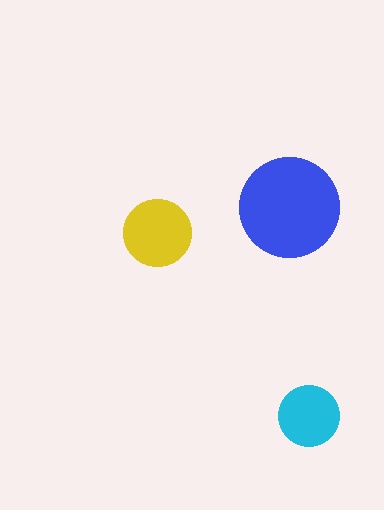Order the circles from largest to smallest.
the blue one, the yellow one, the cyan one.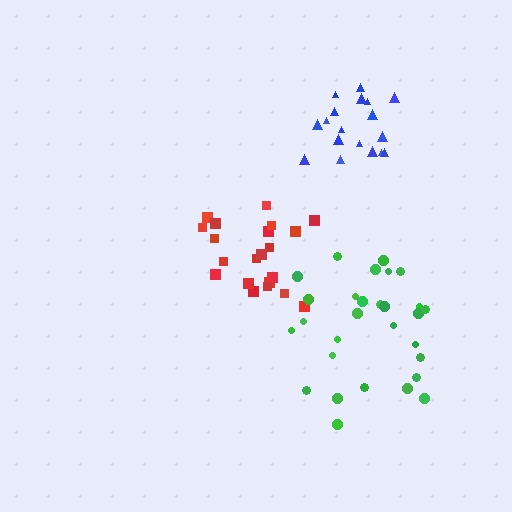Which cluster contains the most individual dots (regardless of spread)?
Green (29).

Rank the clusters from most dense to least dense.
red, blue, green.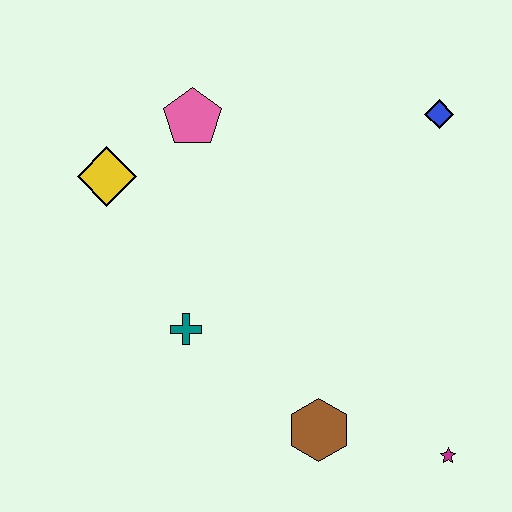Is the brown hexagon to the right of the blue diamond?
No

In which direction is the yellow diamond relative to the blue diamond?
The yellow diamond is to the left of the blue diamond.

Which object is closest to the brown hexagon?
The magenta star is closest to the brown hexagon.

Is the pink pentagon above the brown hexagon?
Yes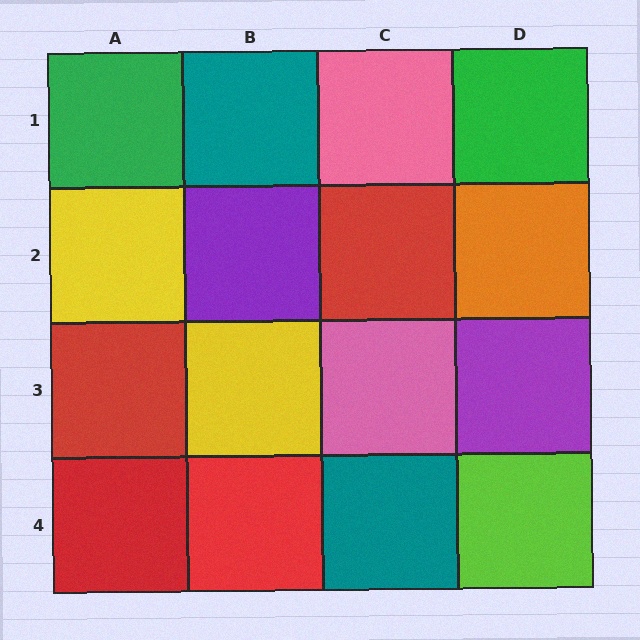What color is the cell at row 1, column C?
Pink.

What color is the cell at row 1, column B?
Teal.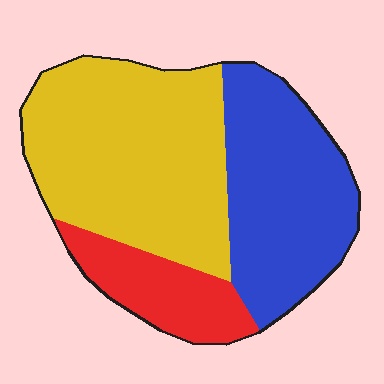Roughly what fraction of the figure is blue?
Blue covers around 35% of the figure.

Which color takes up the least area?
Red, at roughly 15%.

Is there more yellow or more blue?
Yellow.